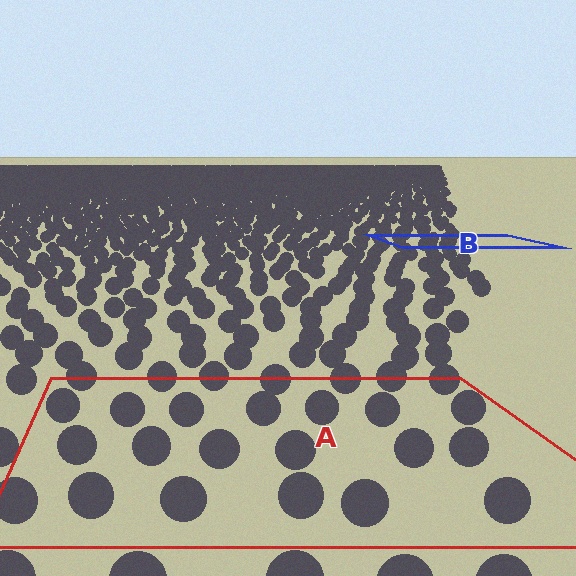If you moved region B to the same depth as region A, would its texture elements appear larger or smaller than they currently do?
They would appear larger. At a closer depth, the same texture elements are projected at a bigger on-screen size.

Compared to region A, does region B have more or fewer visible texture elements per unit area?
Region B has more texture elements per unit area — they are packed more densely because it is farther away.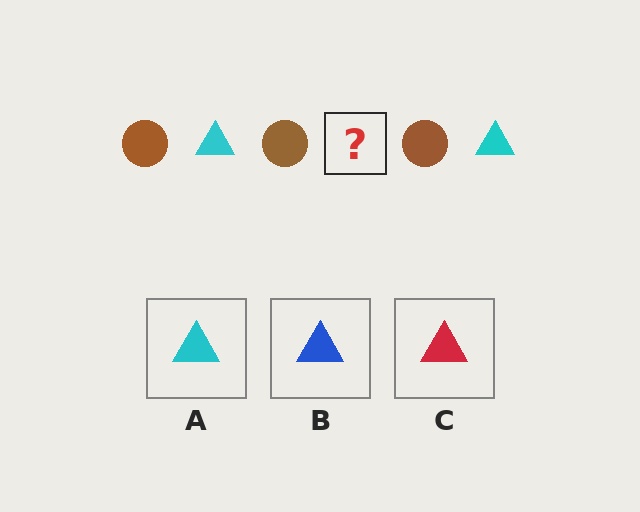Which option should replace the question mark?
Option A.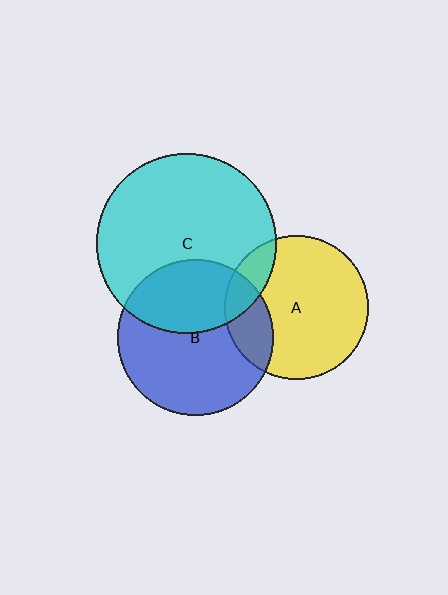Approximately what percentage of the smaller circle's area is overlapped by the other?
Approximately 35%.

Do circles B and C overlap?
Yes.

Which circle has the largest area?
Circle C (cyan).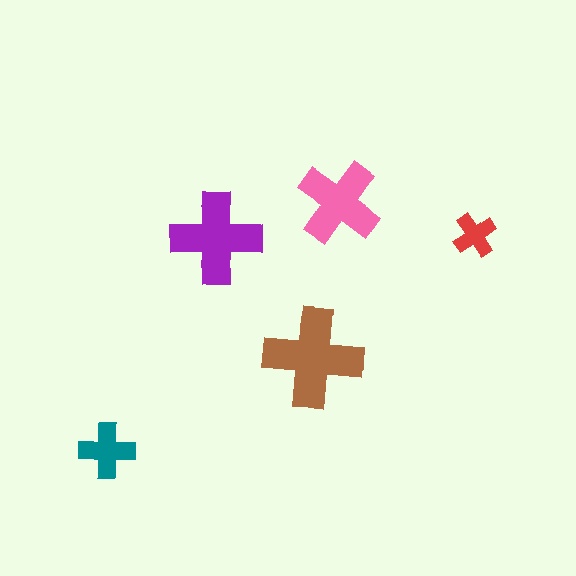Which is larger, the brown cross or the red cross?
The brown one.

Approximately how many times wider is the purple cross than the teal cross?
About 1.5 times wider.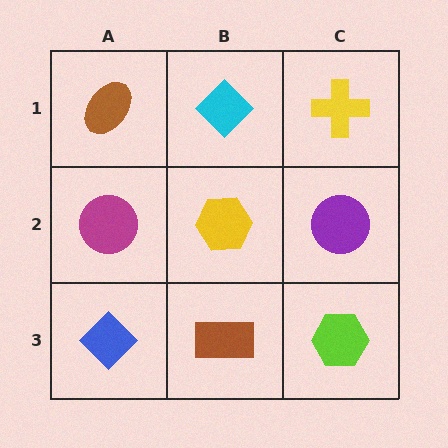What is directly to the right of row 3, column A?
A brown rectangle.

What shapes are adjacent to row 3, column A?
A magenta circle (row 2, column A), a brown rectangle (row 3, column B).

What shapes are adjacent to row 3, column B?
A yellow hexagon (row 2, column B), a blue diamond (row 3, column A), a lime hexagon (row 3, column C).